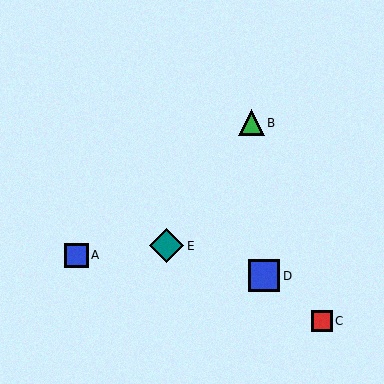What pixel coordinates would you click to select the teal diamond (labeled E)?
Click at (167, 246) to select the teal diamond E.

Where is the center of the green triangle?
The center of the green triangle is at (251, 123).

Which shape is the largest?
The teal diamond (labeled E) is the largest.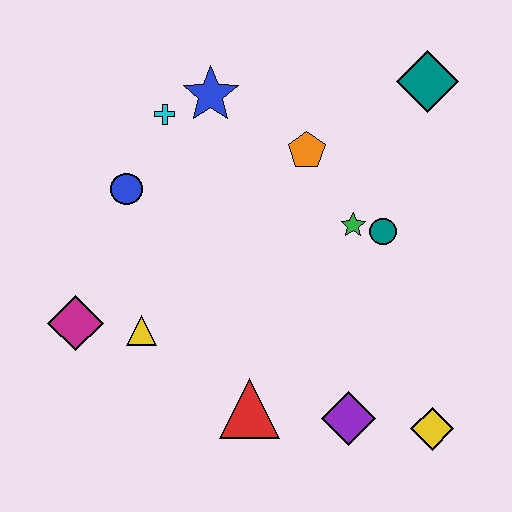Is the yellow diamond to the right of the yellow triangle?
Yes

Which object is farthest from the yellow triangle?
The teal diamond is farthest from the yellow triangle.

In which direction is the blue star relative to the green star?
The blue star is to the left of the green star.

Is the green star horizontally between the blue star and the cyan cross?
No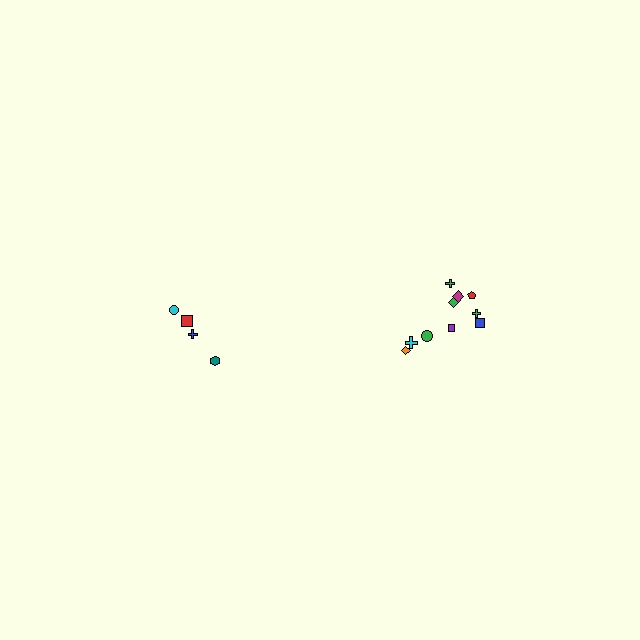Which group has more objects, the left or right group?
The right group.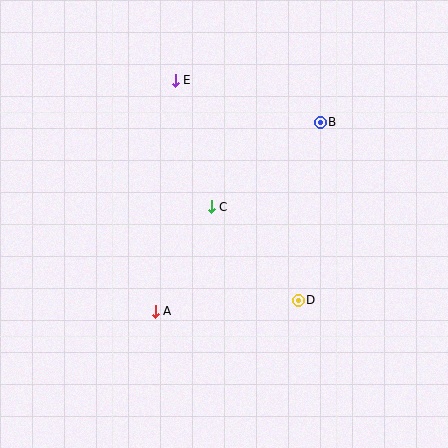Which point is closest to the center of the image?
Point C at (211, 207) is closest to the center.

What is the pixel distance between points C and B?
The distance between C and B is 138 pixels.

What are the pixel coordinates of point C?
Point C is at (211, 207).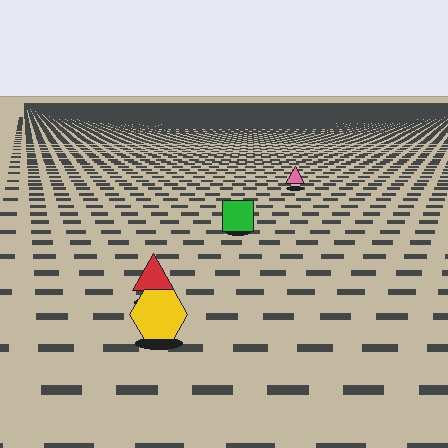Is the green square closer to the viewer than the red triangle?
No. The red triangle is closer — you can tell from the texture gradient: the ground texture is coarser near it.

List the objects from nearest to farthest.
From nearest to farthest: the yellow hexagon, the red triangle, the green square, the pink triangle.